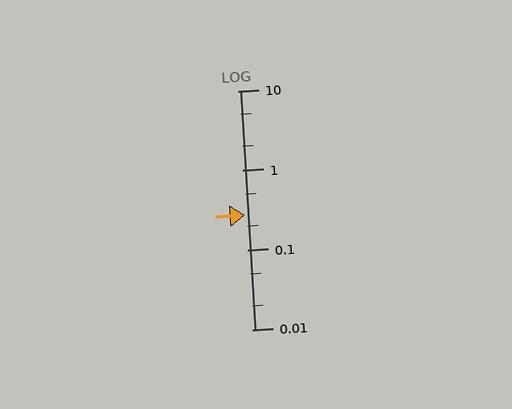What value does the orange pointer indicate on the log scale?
The pointer indicates approximately 0.27.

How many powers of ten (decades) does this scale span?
The scale spans 3 decades, from 0.01 to 10.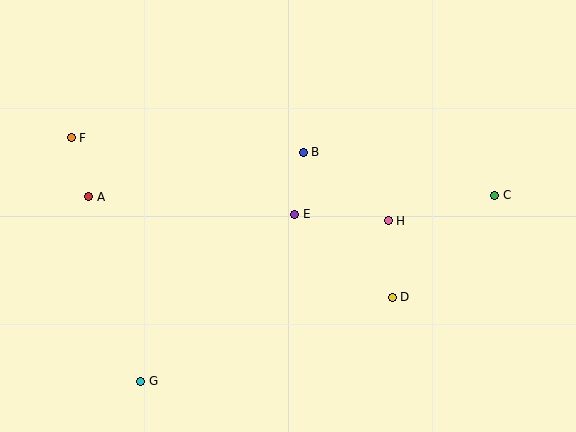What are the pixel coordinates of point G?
Point G is at (141, 381).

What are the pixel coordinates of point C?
Point C is at (495, 195).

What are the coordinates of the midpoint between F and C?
The midpoint between F and C is at (283, 167).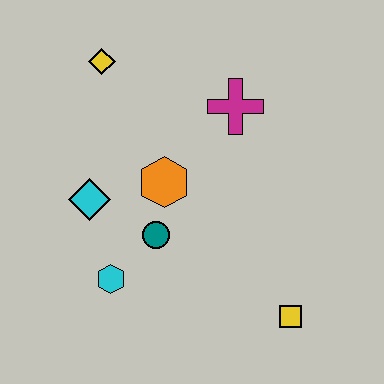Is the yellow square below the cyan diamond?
Yes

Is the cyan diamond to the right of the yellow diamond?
No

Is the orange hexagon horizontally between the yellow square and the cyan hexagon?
Yes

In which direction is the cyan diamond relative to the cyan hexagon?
The cyan diamond is above the cyan hexagon.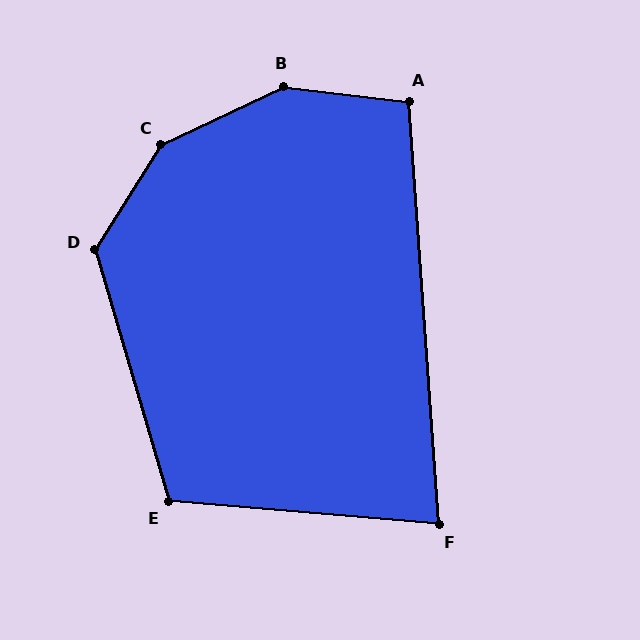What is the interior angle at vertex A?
Approximately 101 degrees (obtuse).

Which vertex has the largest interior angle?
C, at approximately 148 degrees.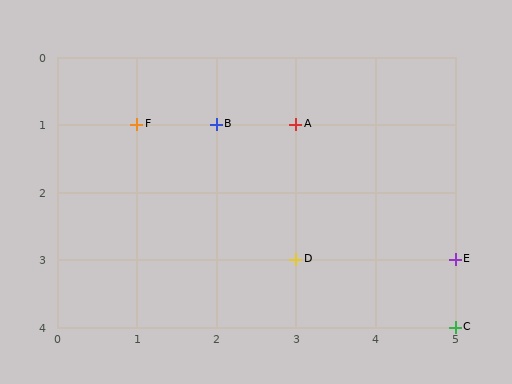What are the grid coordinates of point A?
Point A is at grid coordinates (3, 1).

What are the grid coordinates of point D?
Point D is at grid coordinates (3, 3).